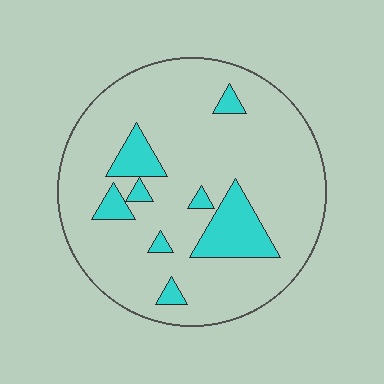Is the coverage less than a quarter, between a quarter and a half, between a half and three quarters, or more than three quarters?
Less than a quarter.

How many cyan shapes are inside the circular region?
8.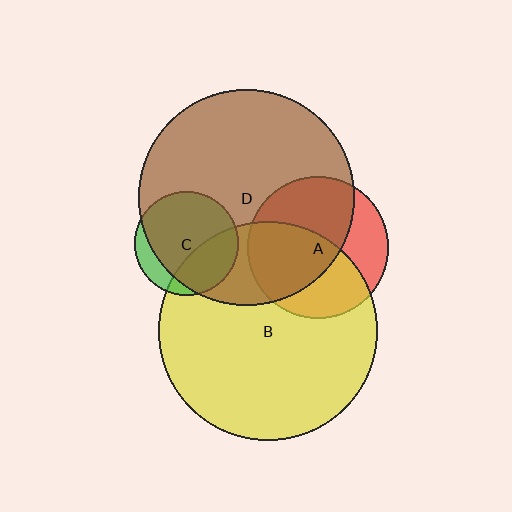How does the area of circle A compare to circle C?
Approximately 1.9 times.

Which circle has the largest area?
Circle B (yellow).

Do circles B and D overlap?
Yes.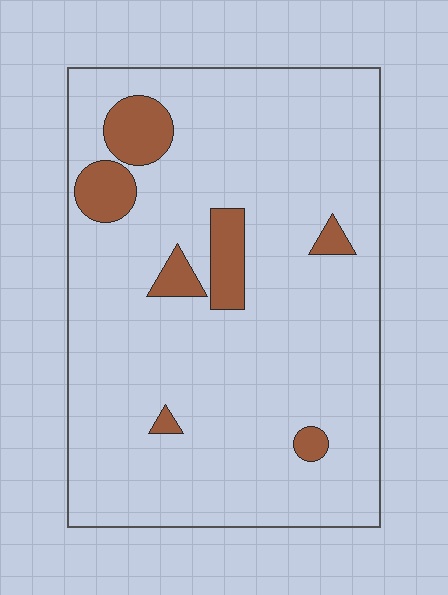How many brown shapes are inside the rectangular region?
7.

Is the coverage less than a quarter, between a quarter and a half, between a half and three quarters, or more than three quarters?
Less than a quarter.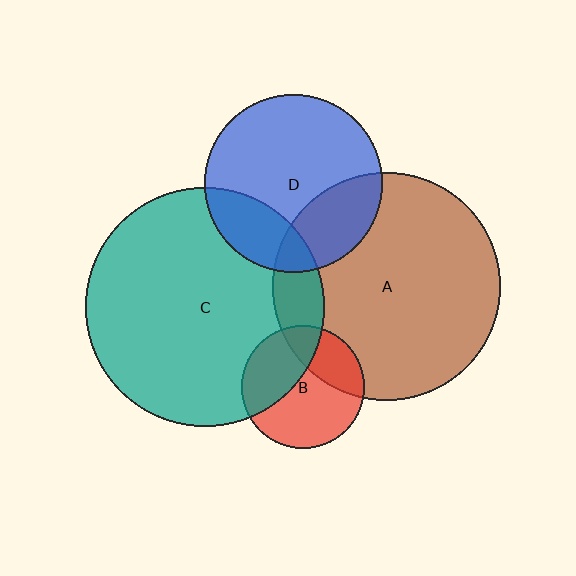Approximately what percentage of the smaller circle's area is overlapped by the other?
Approximately 40%.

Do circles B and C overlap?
Yes.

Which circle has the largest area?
Circle C (teal).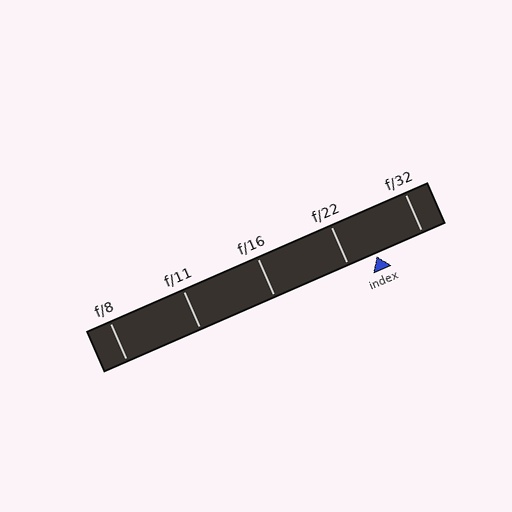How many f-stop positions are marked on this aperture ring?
There are 5 f-stop positions marked.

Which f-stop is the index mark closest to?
The index mark is closest to f/22.